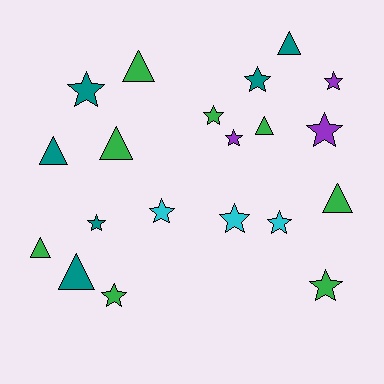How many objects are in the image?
There are 20 objects.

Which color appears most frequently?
Green, with 8 objects.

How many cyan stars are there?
There are 3 cyan stars.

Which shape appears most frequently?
Star, with 12 objects.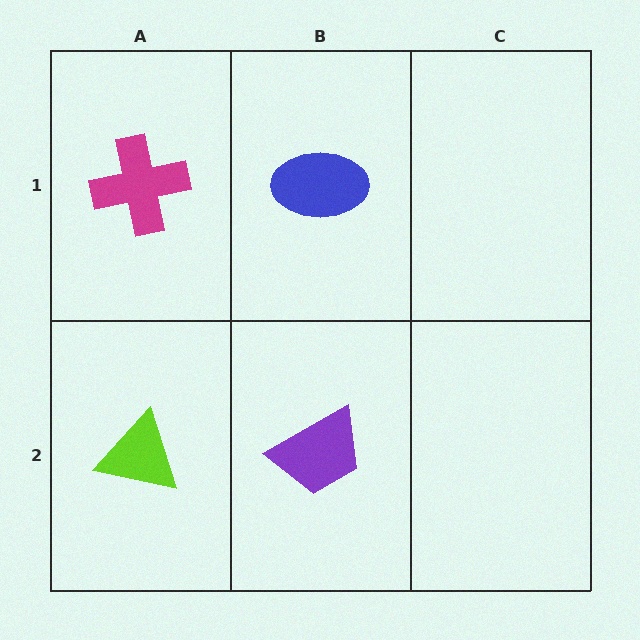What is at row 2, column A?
A lime triangle.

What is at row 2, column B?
A purple trapezoid.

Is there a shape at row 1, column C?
No, that cell is empty.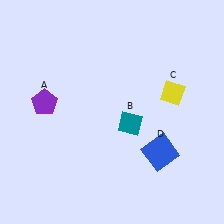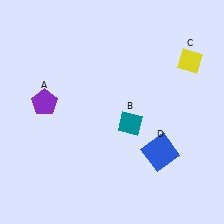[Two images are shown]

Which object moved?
The yellow diamond (C) moved up.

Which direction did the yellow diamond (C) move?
The yellow diamond (C) moved up.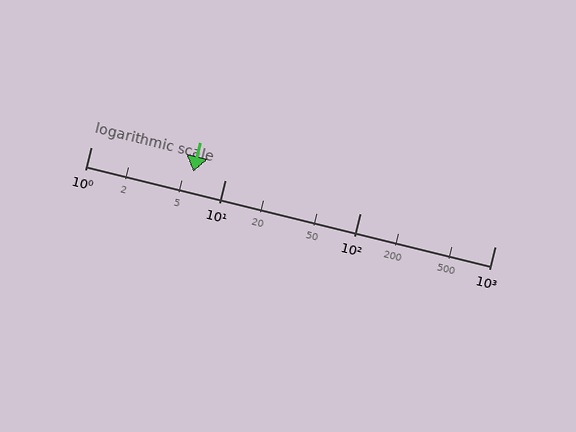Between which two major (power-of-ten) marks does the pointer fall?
The pointer is between 1 and 10.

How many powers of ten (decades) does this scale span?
The scale spans 3 decades, from 1 to 1000.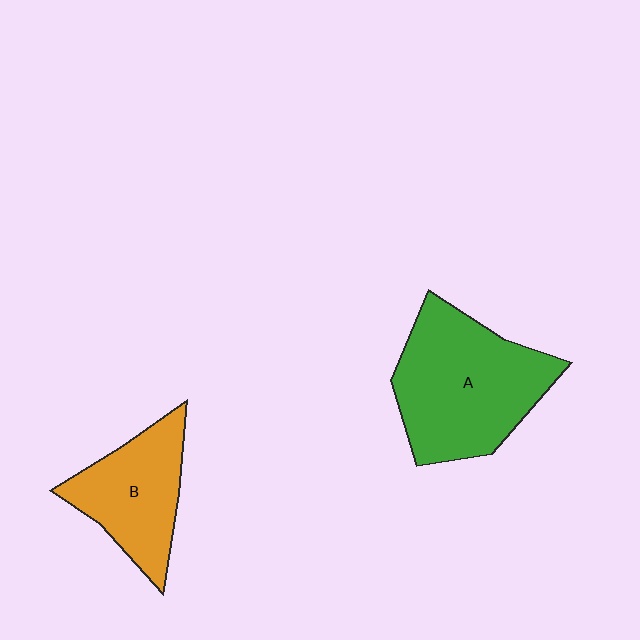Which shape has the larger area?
Shape A (green).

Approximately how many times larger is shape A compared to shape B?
Approximately 1.5 times.